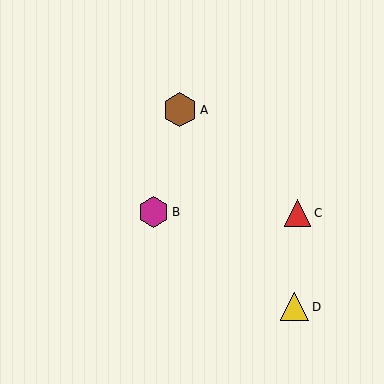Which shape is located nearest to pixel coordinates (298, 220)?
The red triangle (labeled C) at (298, 213) is nearest to that location.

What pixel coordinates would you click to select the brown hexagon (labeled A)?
Click at (180, 110) to select the brown hexagon A.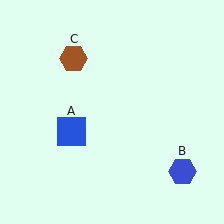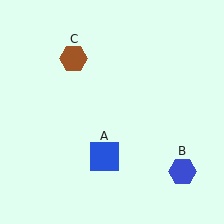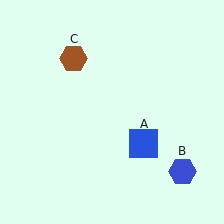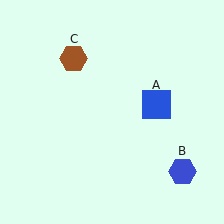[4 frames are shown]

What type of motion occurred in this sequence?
The blue square (object A) rotated counterclockwise around the center of the scene.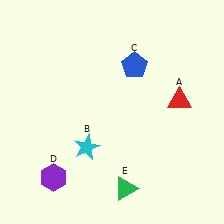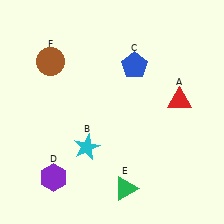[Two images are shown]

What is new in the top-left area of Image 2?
A brown circle (F) was added in the top-left area of Image 2.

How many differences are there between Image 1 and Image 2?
There is 1 difference between the two images.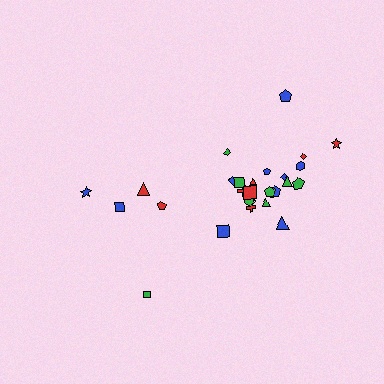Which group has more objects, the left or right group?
The right group.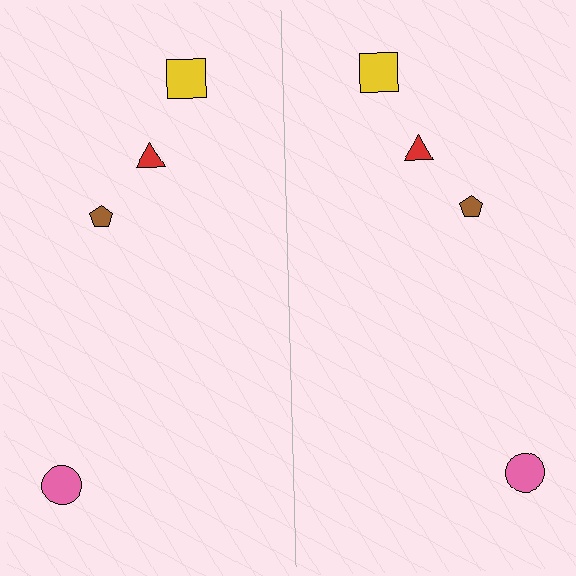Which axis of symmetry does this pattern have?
The pattern has a vertical axis of symmetry running through the center of the image.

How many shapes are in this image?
There are 8 shapes in this image.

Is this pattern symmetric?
Yes, this pattern has bilateral (reflection) symmetry.